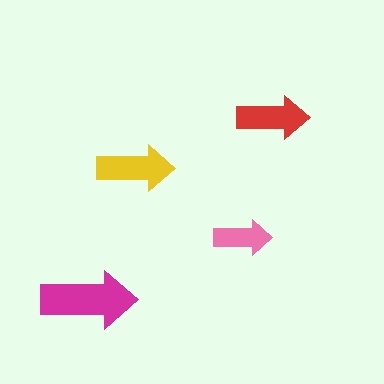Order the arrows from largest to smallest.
the magenta one, the yellow one, the red one, the pink one.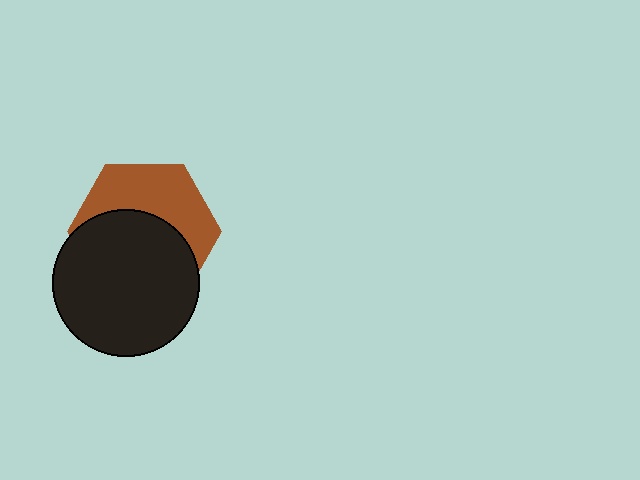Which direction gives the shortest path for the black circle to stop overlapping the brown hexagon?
Moving down gives the shortest separation.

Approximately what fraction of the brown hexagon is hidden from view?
Roughly 55% of the brown hexagon is hidden behind the black circle.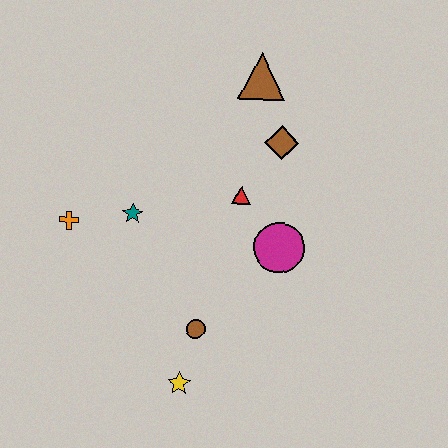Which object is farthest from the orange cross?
The brown triangle is farthest from the orange cross.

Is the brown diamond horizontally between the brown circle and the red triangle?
No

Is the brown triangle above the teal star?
Yes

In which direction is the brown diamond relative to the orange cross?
The brown diamond is to the right of the orange cross.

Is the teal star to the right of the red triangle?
No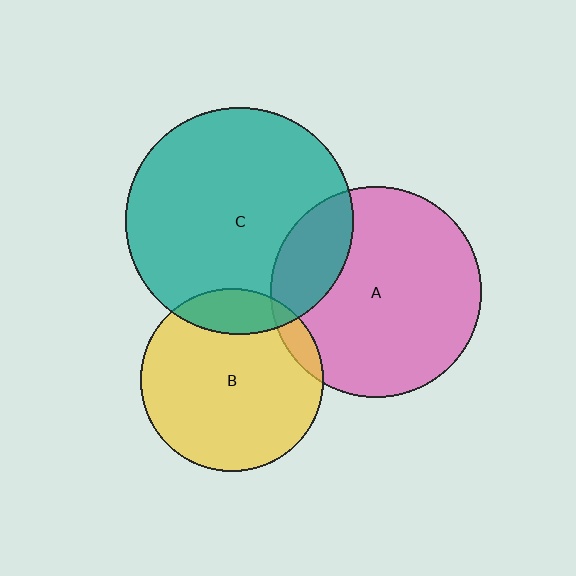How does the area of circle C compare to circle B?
Approximately 1.5 times.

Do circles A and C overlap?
Yes.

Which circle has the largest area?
Circle C (teal).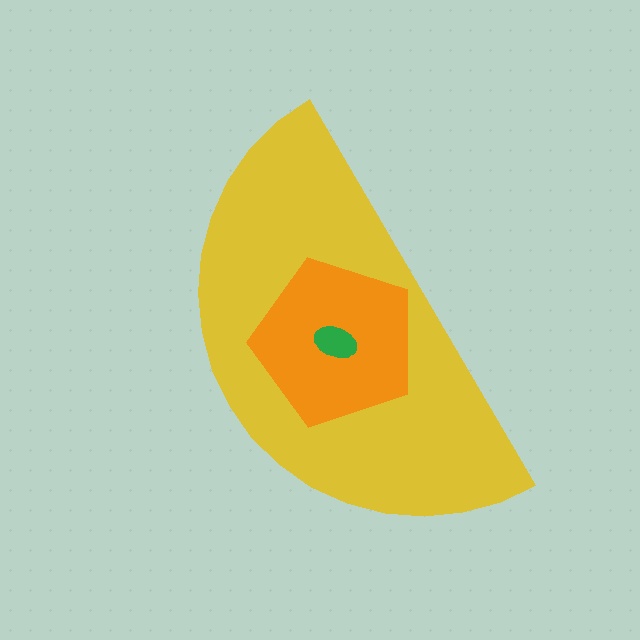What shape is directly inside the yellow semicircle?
The orange pentagon.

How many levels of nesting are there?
3.